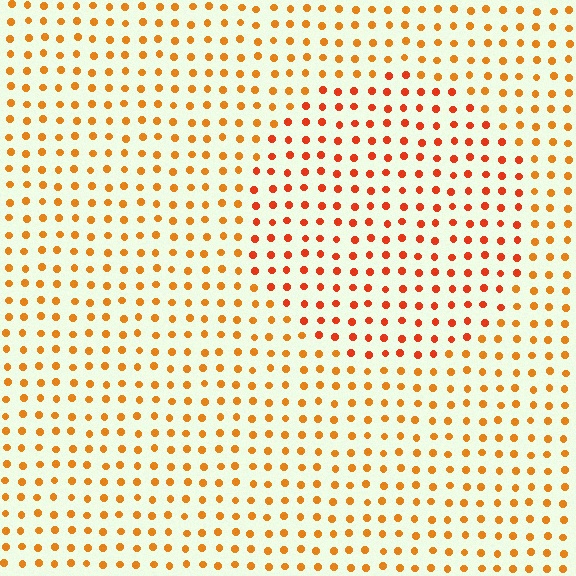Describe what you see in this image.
The image is filled with small orange elements in a uniform arrangement. A circle-shaped region is visible where the elements are tinted to a slightly different hue, forming a subtle color boundary.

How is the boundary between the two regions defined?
The boundary is defined purely by a slight shift in hue (about 23 degrees). Spacing, size, and orientation are identical on both sides.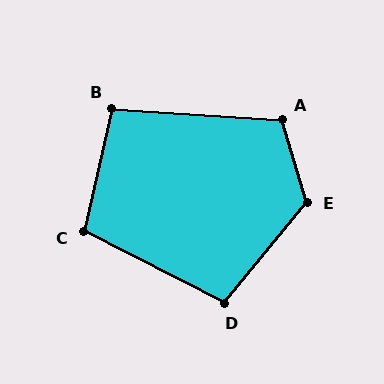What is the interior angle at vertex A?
Approximately 110 degrees (obtuse).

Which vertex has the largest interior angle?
E, at approximately 124 degrees.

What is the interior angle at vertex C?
Approximately 104 degrees (obtuse).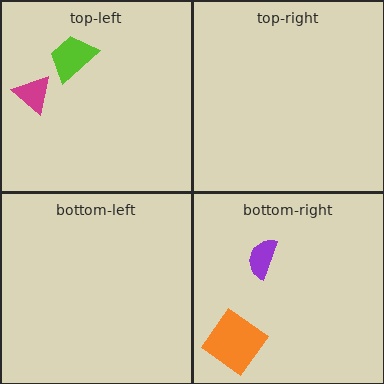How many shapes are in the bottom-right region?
2.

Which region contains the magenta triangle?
The top-left region.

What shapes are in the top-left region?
The magenta triangle, the lime trapezoid.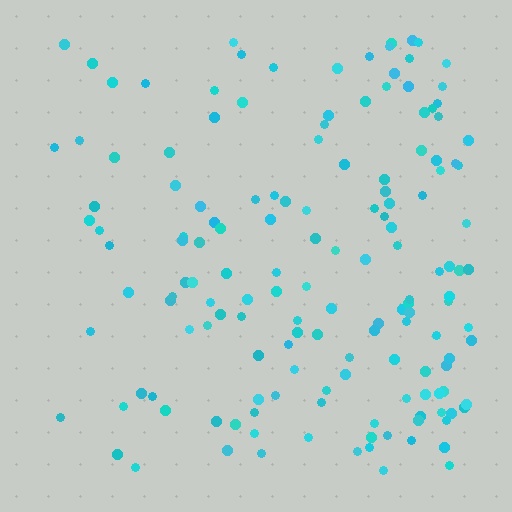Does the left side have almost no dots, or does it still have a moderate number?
Still a moderate number, just noticeably fewer than the right.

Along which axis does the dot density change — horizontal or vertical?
Horizontal.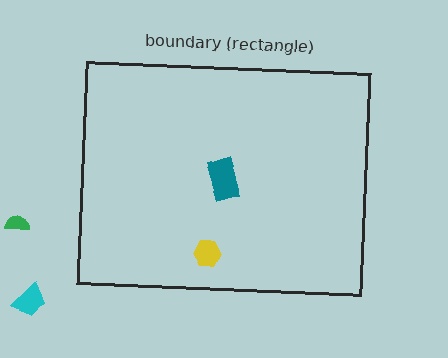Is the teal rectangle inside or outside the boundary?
Inside.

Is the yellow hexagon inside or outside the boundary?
Inside.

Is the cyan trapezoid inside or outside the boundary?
Outside.